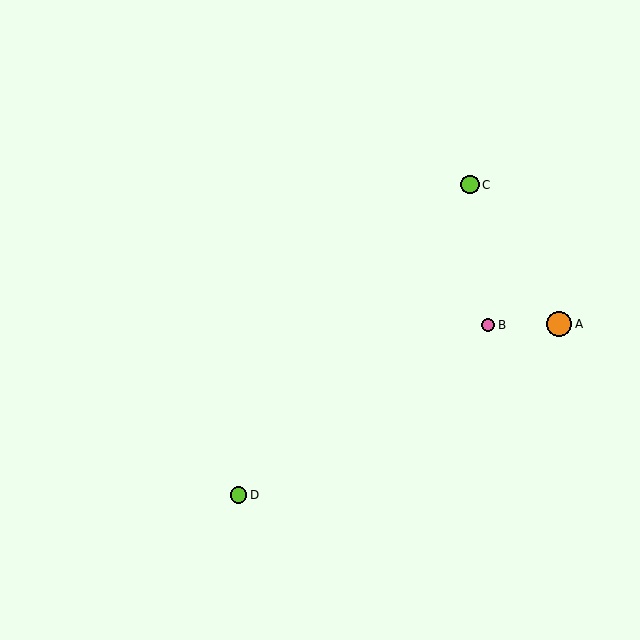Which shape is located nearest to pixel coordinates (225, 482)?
The lime circle (labeled D) at (239, 495) is nearest to that location.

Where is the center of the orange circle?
The center of the orange circle is at (559, 324).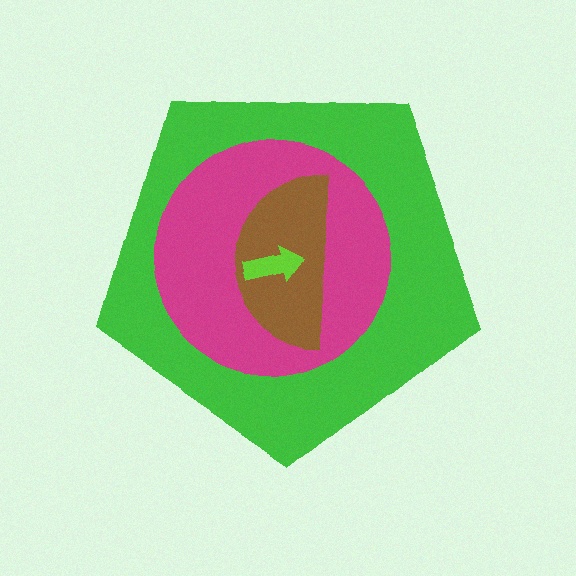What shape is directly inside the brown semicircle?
The lime arrow.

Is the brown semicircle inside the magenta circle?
Yes.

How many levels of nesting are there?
4.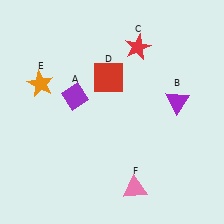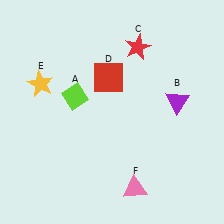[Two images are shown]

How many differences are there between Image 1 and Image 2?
There are 2 differences between the two images.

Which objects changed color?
A changed from purple to lime. E changed from orange to yellow.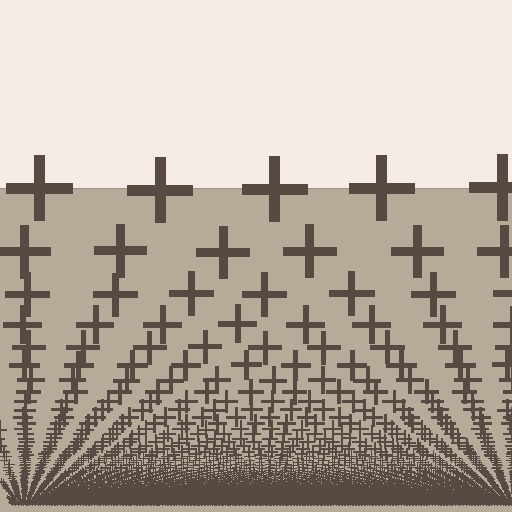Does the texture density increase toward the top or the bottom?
Density increases toward the bottom.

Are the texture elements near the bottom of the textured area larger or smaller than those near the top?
Smaller. The gradient is inverted — elements near the bottom are smaller and denser.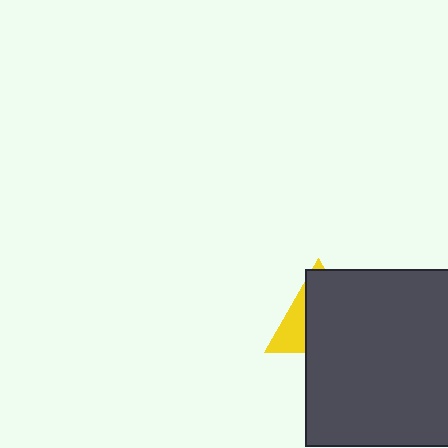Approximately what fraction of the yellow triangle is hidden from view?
Roughly 69% of the yellow triangle is hidden behind the dark gray square.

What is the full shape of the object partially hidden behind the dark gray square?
The partially hidden object is a yellow triangle.